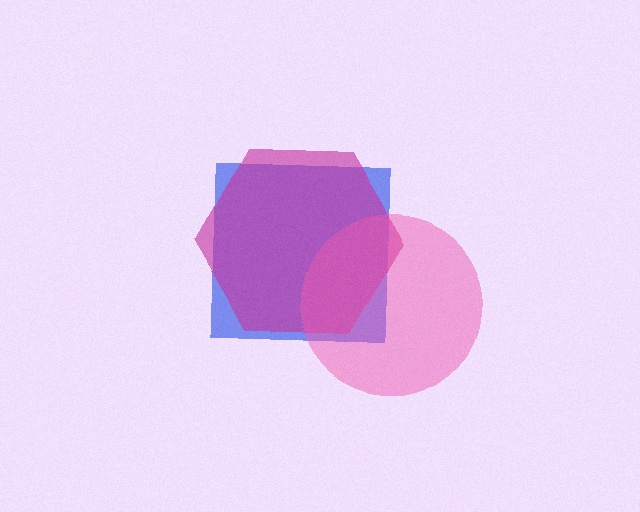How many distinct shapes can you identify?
There are 3 distinct shapes: a blue square, a magenta hexagon, a pink circle.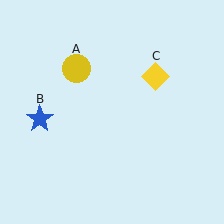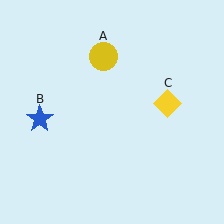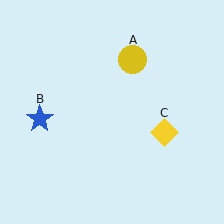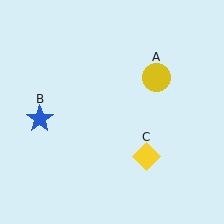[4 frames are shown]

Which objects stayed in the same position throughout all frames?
Blue star (object B) remained stationary.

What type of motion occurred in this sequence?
The yellow circle (object A), yellow diamond (object C) rotated clockwise around the center of the scene.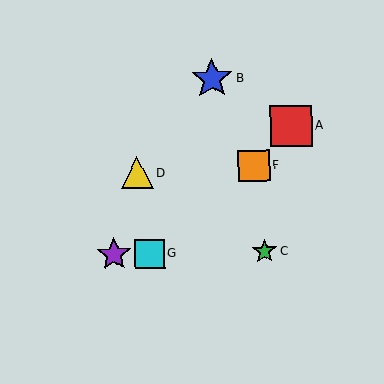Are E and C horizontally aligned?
Yes, both are at y≈254.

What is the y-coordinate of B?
Object B is at y≈79.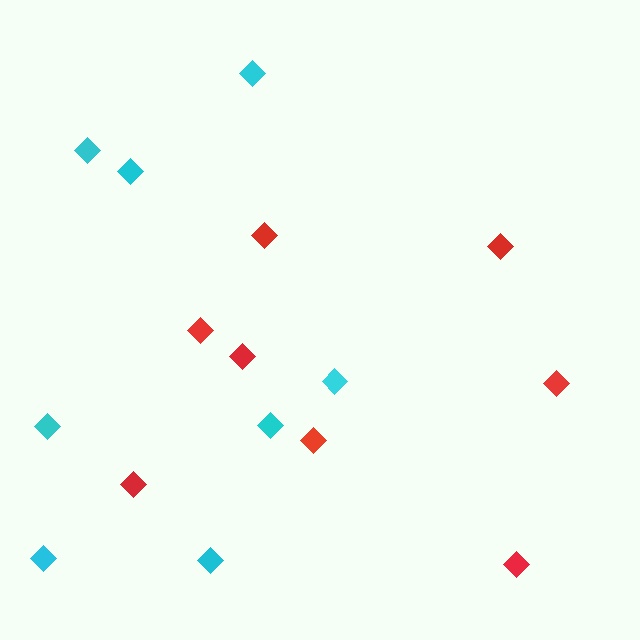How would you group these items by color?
There are 2 groups: one group of cyan diamonds (8) and one group of red diamonds (8).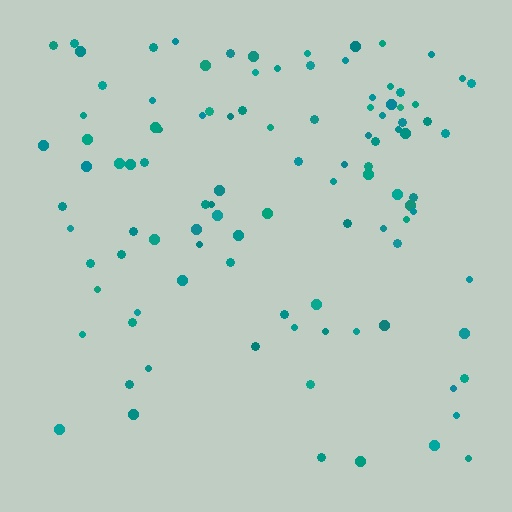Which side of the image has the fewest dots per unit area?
The bottom.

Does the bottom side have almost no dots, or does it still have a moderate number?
Still a moderate number, just noticeably fewer than the top.